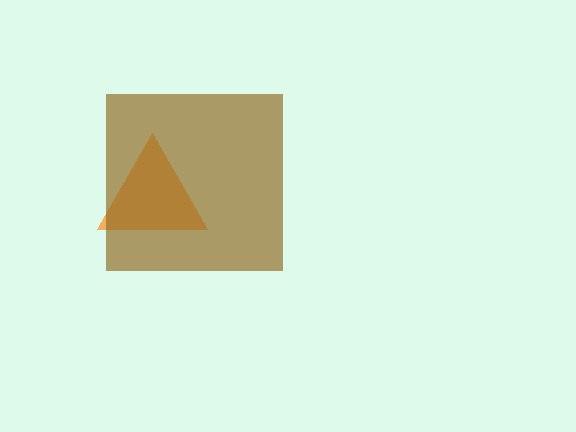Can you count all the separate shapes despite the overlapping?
Yes, there are 2 separate shapes.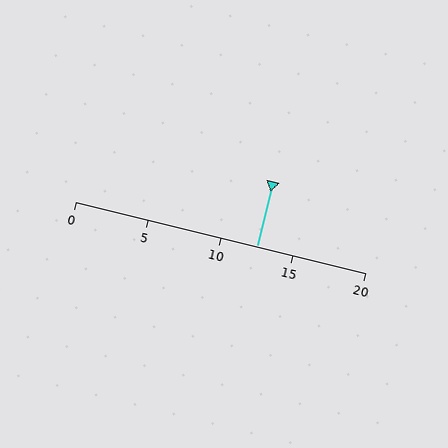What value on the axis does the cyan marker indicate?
The marker indicates approximately 12.5.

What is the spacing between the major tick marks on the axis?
The major ticks are spaced 5 apart.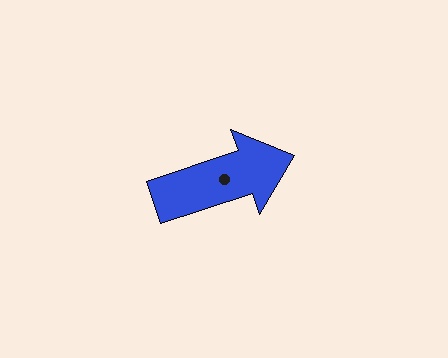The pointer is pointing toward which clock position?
Roughly 2 o'clock.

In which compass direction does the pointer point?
East.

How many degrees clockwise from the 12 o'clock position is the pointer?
Approximately 71 degrees.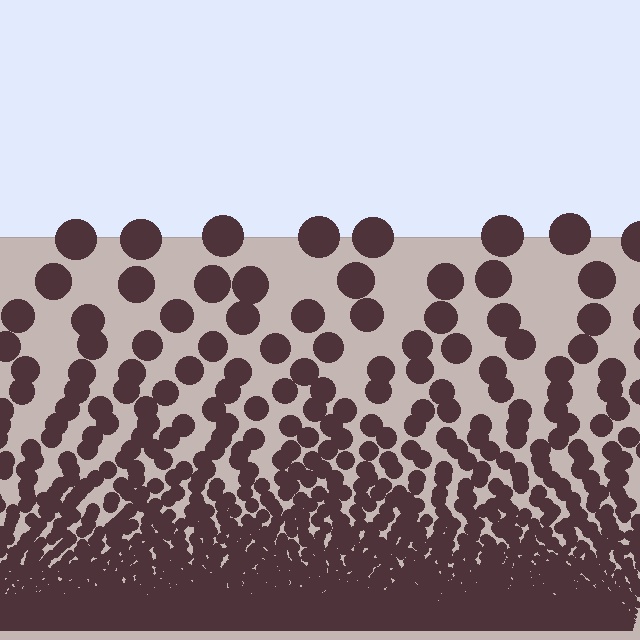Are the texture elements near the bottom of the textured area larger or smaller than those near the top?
Smaller. The gradient is inverted — elements near the bottom are smaller and denser.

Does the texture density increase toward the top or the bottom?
Density increases toward the bottom.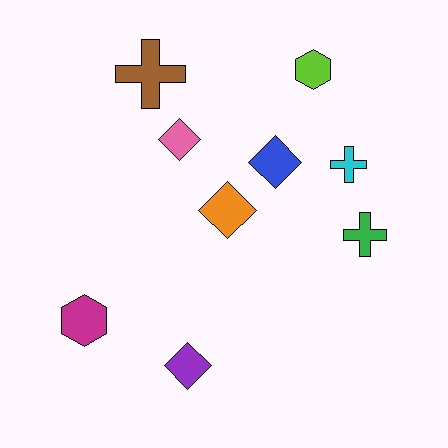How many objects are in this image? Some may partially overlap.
There are 9 objects.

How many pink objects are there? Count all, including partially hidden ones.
There is 1 pink object.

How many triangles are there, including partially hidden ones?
There are no triangles.